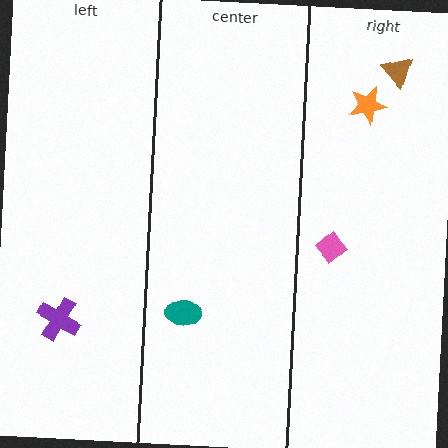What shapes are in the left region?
The purple cross.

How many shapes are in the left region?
1.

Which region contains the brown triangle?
The right region.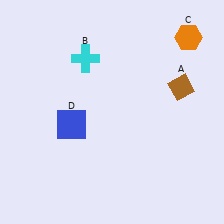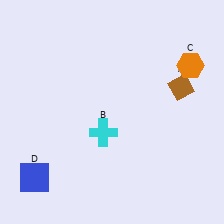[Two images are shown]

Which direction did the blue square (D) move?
The blue square (D) moved down.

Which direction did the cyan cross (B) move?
The cyan cross (B) moved down.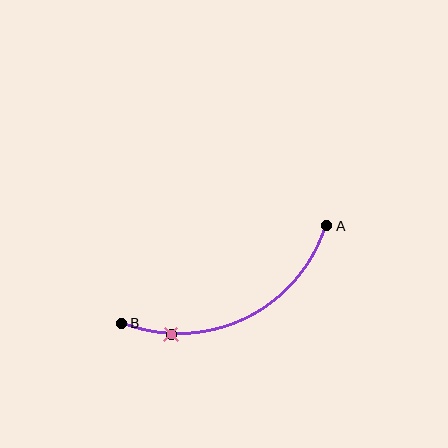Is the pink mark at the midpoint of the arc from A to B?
No. The pink mark lies on the arc but is closer to endpoint B. The arc midpoint would be at the point on the curve equidistant along the arc from both A and B.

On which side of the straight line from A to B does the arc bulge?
The arc bulges below the straight line connecting A and B.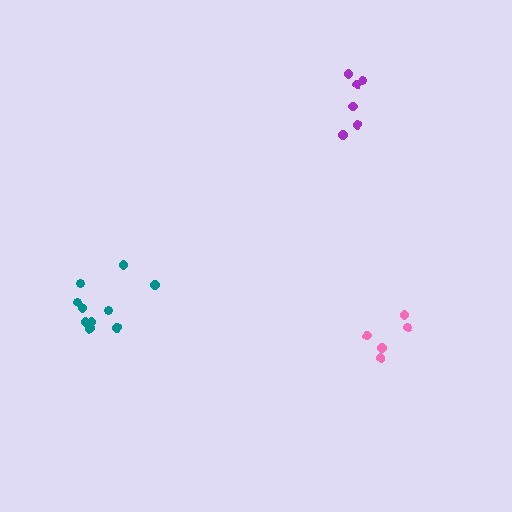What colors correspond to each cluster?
The clusters are colored: teal, purple, pink.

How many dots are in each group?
Group 1: 10 dots, Group 2: 6 dots, Group 3: 5 dots (21 total).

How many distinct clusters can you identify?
There are 3 distinct clusters.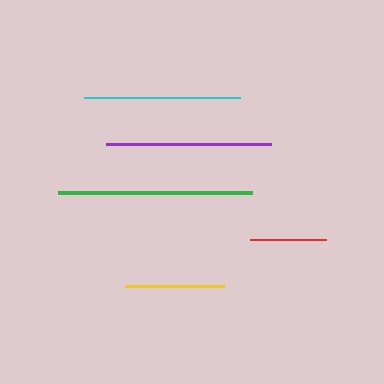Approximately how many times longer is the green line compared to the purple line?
The green line is approximately 1.2 times the length of the purple line.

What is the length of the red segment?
The red segment is approximately 77 pixels long.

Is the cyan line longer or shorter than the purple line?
The purple line is longer than the cyan line.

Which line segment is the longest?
The green line is the longest at approximately 194 pixels.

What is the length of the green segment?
The green segment is approximately 194 pixels long.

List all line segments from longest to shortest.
From longest to shortest: green, purple, cyan, yellow, red.